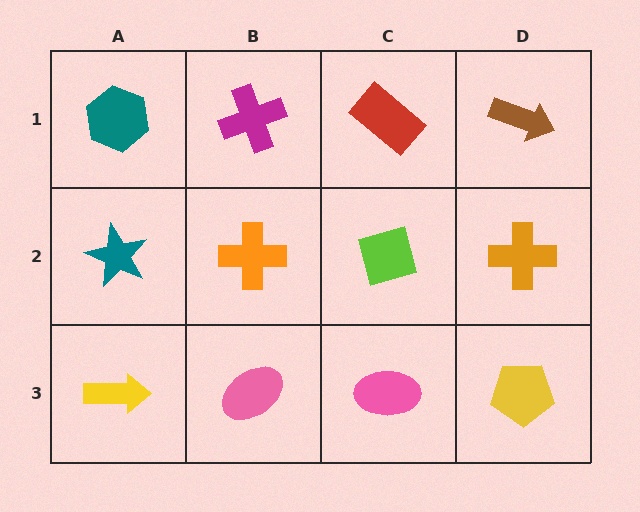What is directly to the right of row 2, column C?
An orange cross.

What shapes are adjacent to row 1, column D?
An orange cross (row 2, column D), a red rectangle (row 1, column C).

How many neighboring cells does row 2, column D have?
3.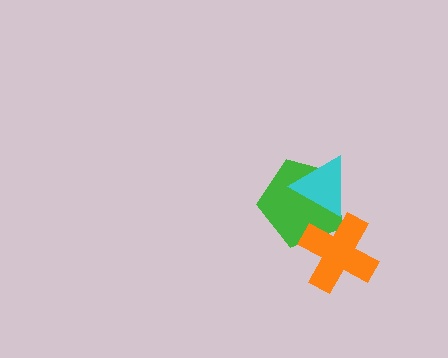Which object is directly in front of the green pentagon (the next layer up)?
The cyan triangle is directly in front of the green pentagon.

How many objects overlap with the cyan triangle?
1 object overlaps with the cyan triangle.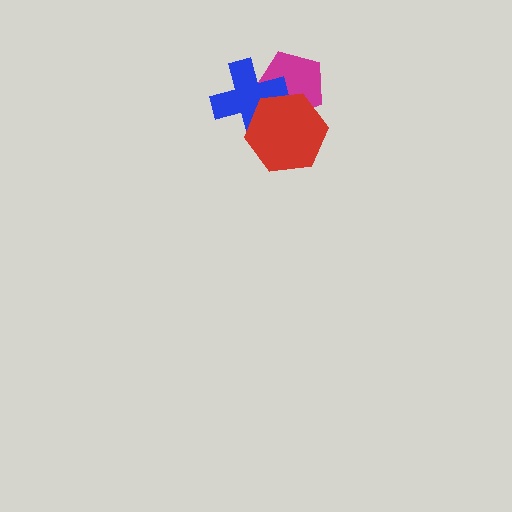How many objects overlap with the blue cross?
2 objects overlap with the blue cross.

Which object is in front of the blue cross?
The red hexagon is in front of the blue cross.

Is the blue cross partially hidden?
Yes, it is partially covered by another shape.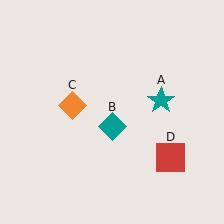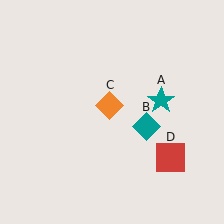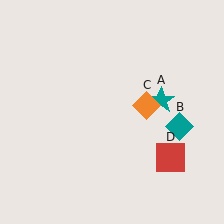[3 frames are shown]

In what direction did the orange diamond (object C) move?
The orange diamond (object C) moved right.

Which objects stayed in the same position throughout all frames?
Teal star (object A) and red square (object D) remained stationary.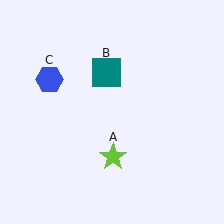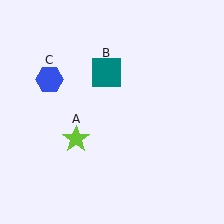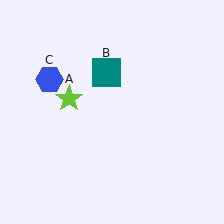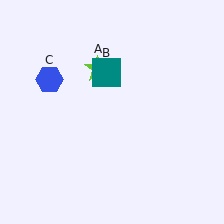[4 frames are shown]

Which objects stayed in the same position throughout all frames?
Teal square (object B) and blue hexagon (object C) remained stationary.